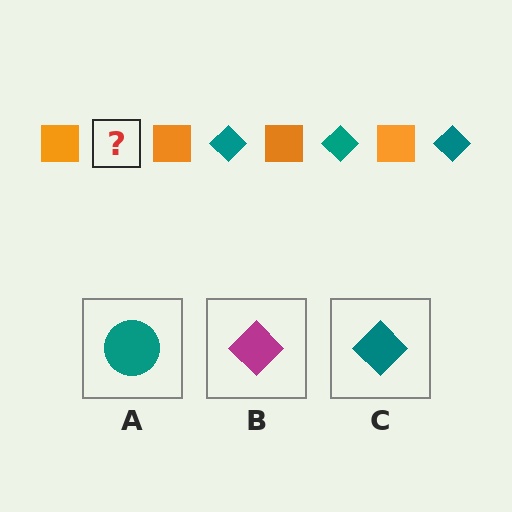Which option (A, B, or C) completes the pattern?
C.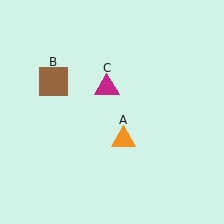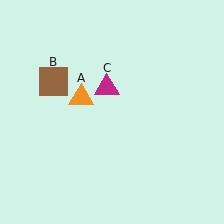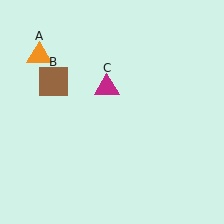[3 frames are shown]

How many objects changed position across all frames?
1 object changed position: orange triangle (object A).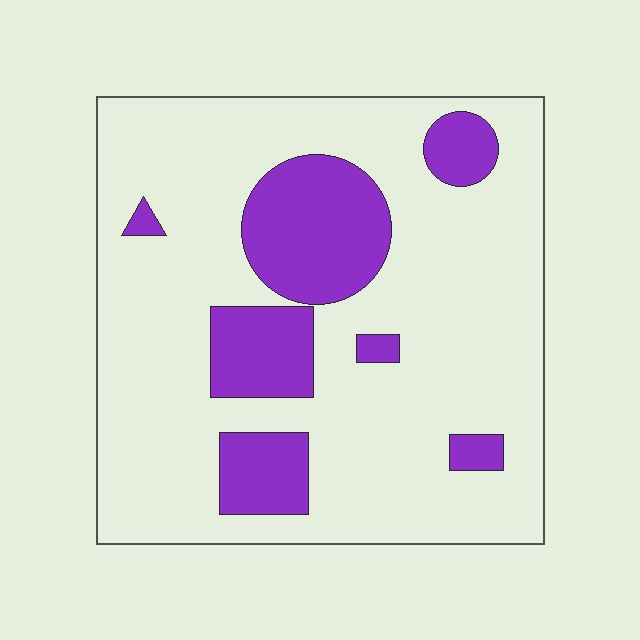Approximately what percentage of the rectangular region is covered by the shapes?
Approximately 20%.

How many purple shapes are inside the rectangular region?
7.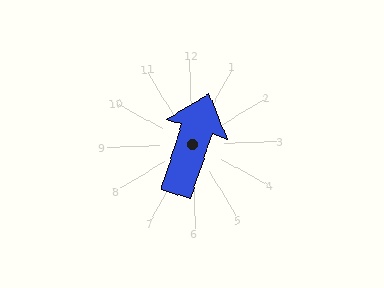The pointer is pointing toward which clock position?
Roughly 1 o'clock.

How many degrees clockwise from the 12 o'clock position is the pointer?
Approximately 20 degrees.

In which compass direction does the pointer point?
North.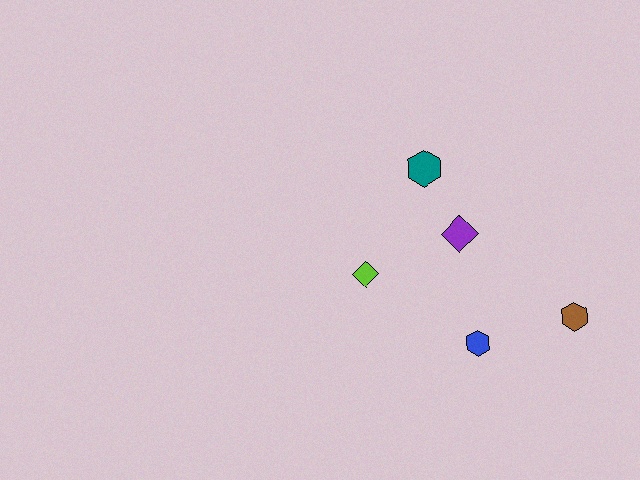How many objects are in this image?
There are 5 objects.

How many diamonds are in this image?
There are 2 diamonds.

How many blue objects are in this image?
There is 1 blue object.